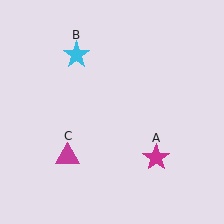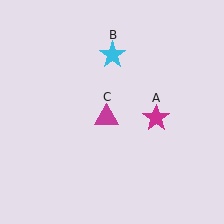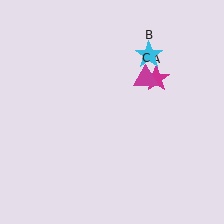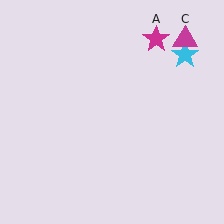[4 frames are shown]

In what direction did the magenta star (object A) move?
The magenta star (object A) moved up.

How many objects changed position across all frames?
3 objects changed position: magenta star (object A), cyan star (object B), magenta triangle (object C).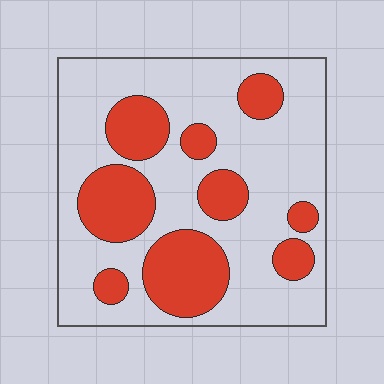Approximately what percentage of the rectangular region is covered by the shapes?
Approximately 30%.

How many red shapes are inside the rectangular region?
9.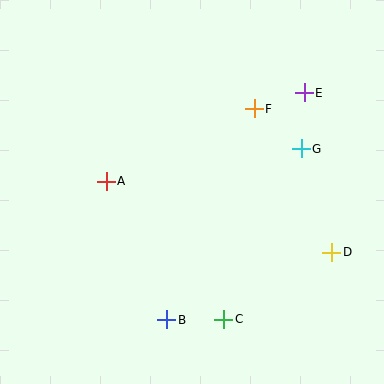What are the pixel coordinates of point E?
Point E is at (304, 93).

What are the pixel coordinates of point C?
Point C is at (224, 319).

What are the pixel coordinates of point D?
Point D is at (332, 252).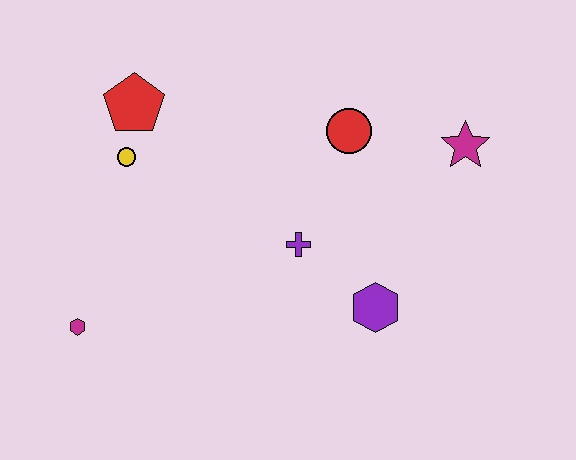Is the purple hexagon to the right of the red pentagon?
Yes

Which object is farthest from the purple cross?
The magenta hexagon is farthest from the purple cross.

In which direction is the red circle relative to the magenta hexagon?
The red circle is to the right of the magenta hexagon.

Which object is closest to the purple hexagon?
The purple cross is closest to the purple hexagon.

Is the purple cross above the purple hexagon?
Yes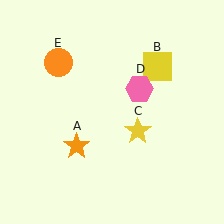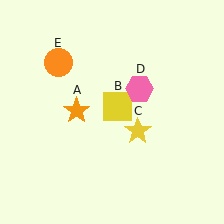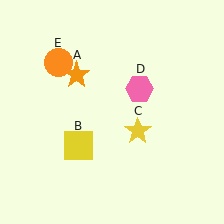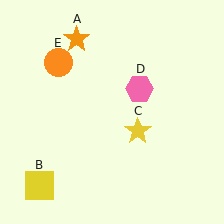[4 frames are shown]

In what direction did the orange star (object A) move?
The orange star (object A) moved up.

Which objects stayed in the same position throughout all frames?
Yellow star (object C) and pink hexagon (object D) and orange circle (object E) remained stationary.